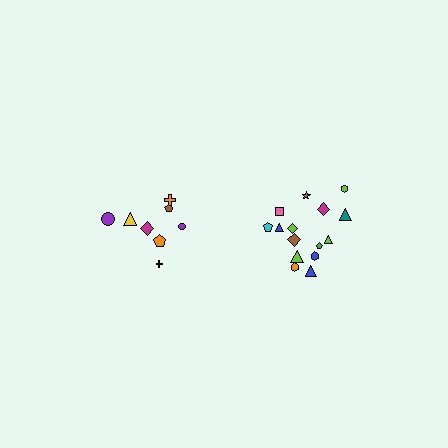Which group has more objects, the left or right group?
The right group.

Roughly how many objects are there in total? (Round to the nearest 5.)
Roughly 25 objects in total.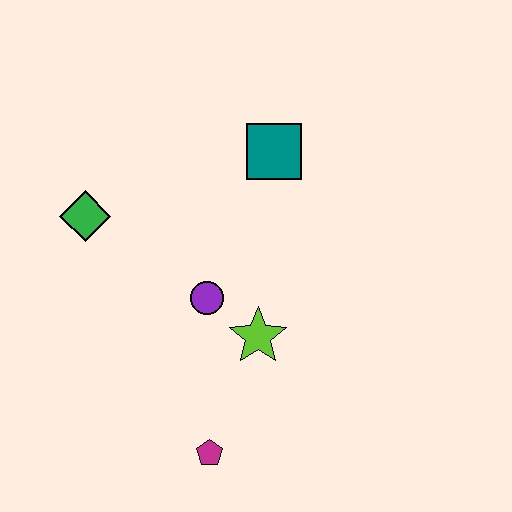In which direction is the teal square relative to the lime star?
The teal square is above the lime star.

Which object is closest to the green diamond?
The purple circle is closest to the green diamond.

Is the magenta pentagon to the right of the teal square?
No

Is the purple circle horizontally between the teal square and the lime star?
No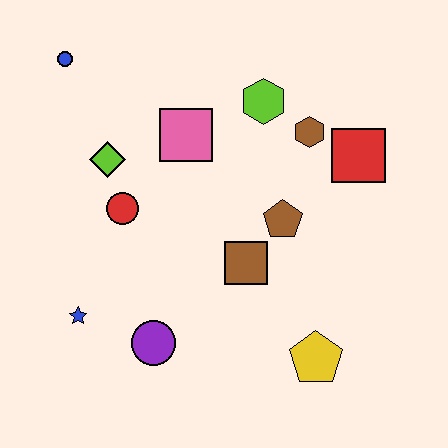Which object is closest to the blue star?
The purple circle is closest to the blue star.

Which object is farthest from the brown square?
The blue circle is farthest from the brown square.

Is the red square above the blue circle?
No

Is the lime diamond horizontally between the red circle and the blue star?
Yes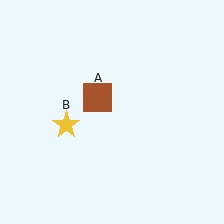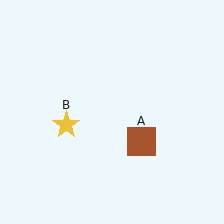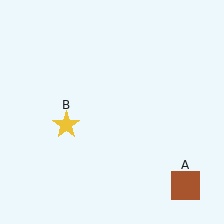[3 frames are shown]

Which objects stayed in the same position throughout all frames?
Yellow star (object B) remained stationary.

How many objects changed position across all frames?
1 object changed position: brown square (object A).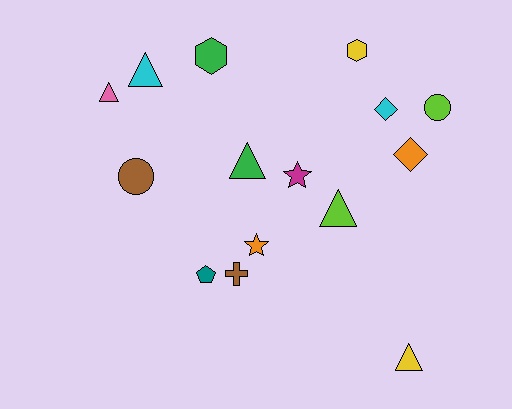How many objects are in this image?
There are 15 objects.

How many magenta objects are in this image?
There is 1 magenta object.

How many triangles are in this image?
There are 5 triangles.